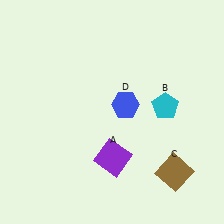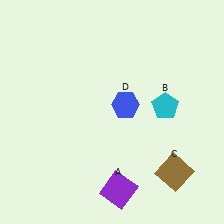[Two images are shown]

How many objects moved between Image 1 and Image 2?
1 object moved between the two images.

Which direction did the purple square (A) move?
The purple square (A) moved down.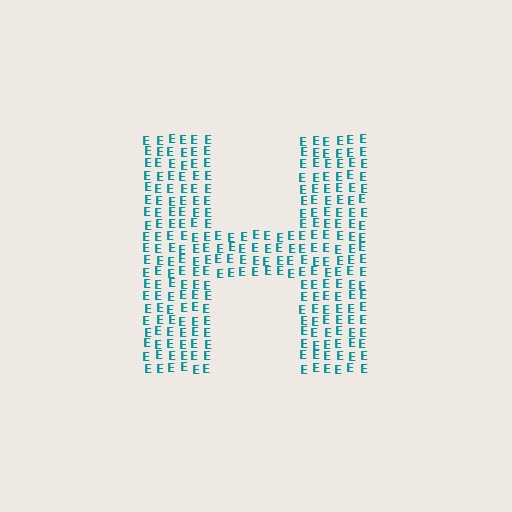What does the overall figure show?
The overall figure shows the letter H.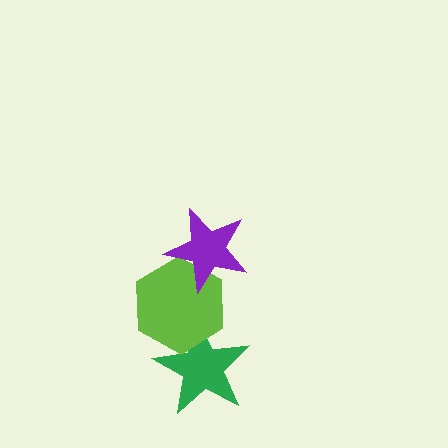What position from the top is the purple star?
The purple star is 1st from the top.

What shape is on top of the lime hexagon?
The purple star is on top of the lime hexagon.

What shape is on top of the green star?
The lime hexagon is on top of the green star.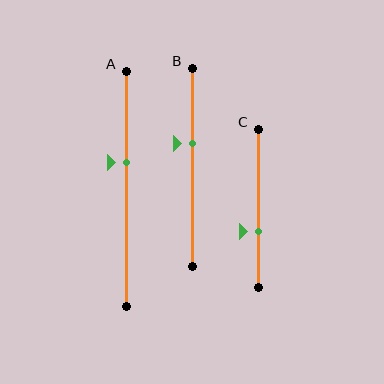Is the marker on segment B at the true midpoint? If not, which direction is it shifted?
No, the marker on segment B is shifted upward by about 12% of the segment length.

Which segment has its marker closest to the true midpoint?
Segment A has its marker closest to the true midpoint.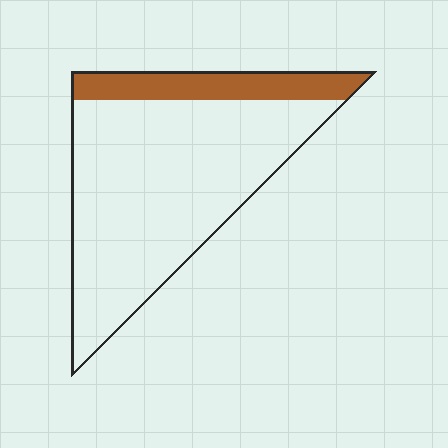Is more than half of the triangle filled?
No.